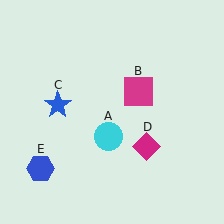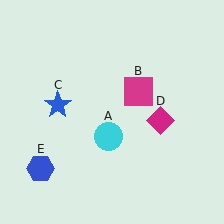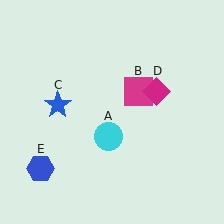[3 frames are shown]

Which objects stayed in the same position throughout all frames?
Cyan circle (object A) and magenta square (object B) and blue star (object C) and blue hexagon (object E) remained stationary.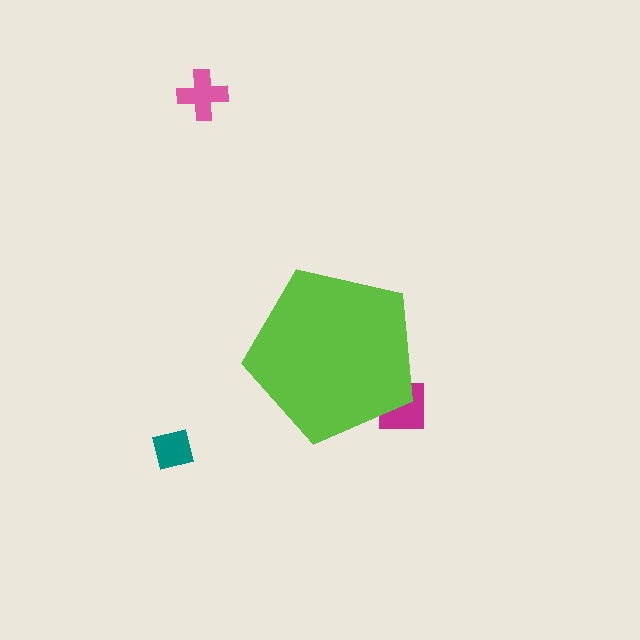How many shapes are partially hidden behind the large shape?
1 shape is partially hidden.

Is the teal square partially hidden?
No, the teal square is fully visible.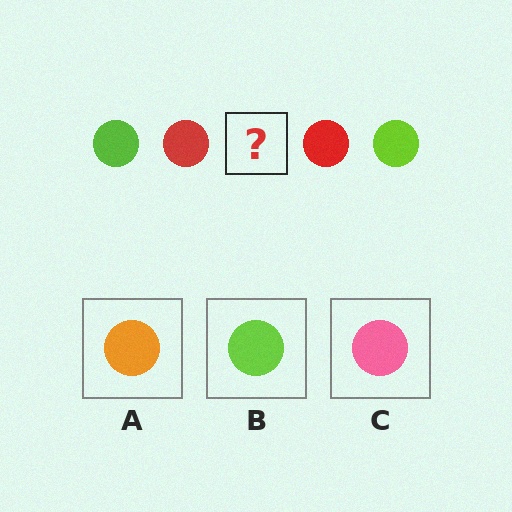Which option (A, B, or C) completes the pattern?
B.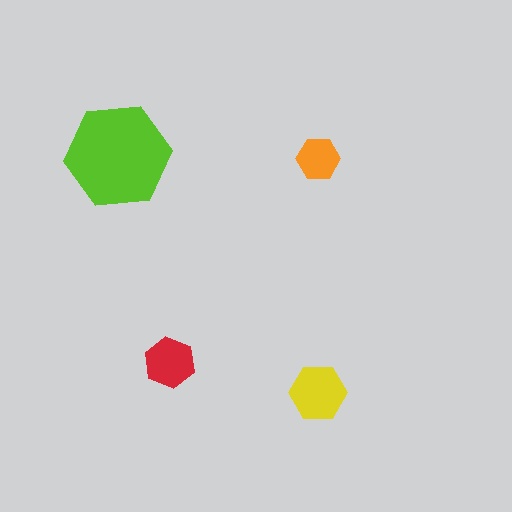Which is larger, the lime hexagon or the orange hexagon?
The lime one.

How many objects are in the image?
There are 4 objects in the image.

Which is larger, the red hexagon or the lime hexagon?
The lime one.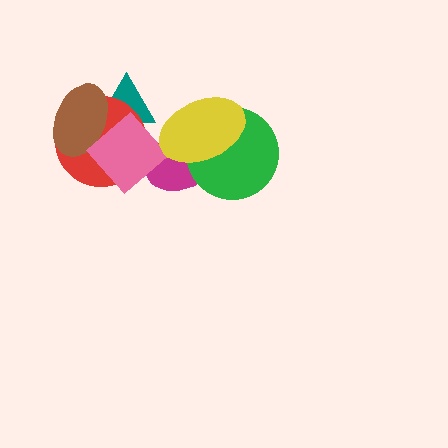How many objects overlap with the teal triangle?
3 objects overlap with the teal triangle.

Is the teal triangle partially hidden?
Yes, it is partially covered by another shape.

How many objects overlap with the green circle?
2 objects overlap with the green circle.